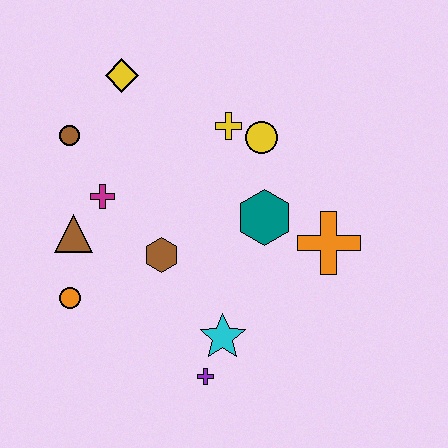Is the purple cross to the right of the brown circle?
Yes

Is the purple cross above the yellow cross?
No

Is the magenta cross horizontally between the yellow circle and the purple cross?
No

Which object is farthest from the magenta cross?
The orange cross is farthest from the magenta cross.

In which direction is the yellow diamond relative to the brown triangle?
The yellow diamond is above the brown triangle.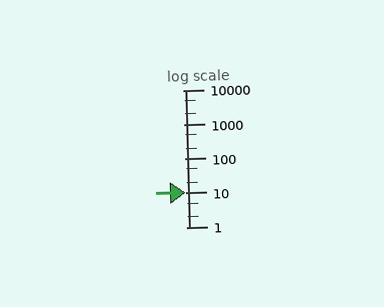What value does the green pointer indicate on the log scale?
The pointer indicates approximately 10.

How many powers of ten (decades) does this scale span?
The scale spans 4 decades, from 1 to 10000.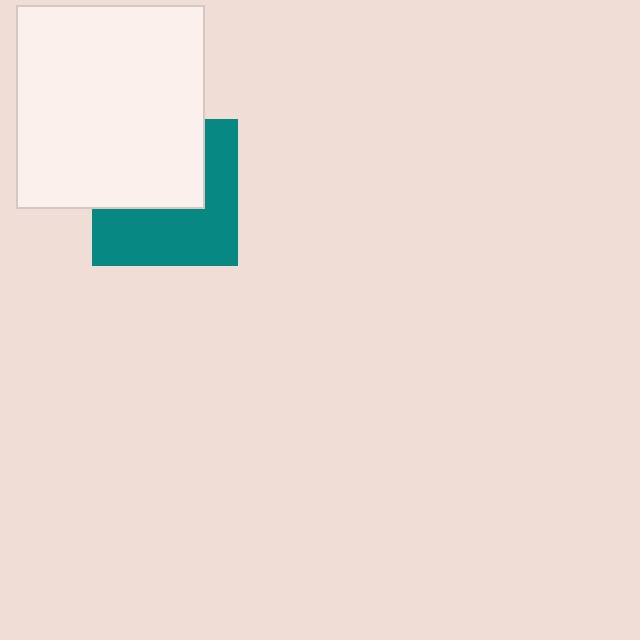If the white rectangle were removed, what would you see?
You would see the complete teal square.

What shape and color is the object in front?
The object in front is a white rectangle.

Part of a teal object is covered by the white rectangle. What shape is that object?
It is a square.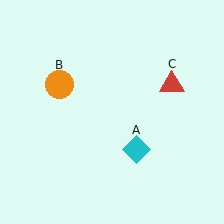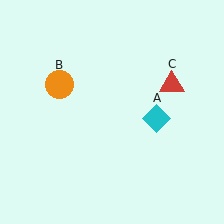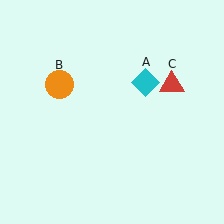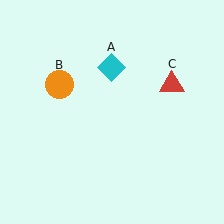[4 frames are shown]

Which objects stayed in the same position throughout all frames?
Orange circle (object B) and red triangle (object C) remained stationary.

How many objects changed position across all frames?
1 object changed position: cyan diamond (object A).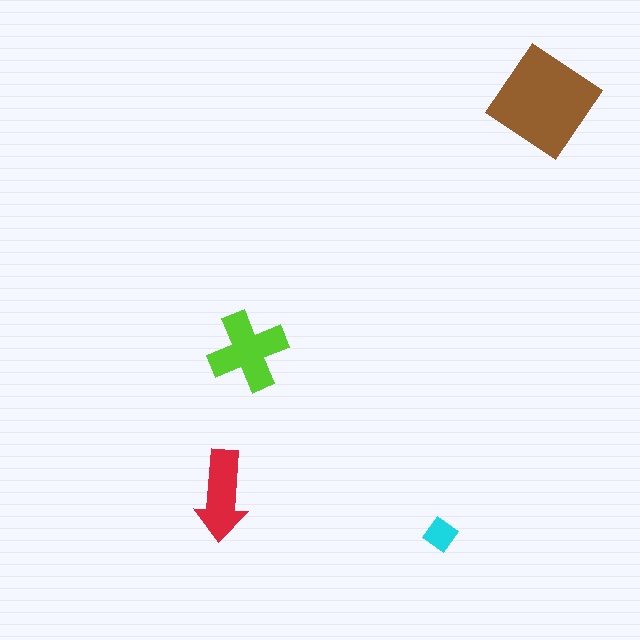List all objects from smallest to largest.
The cyan diamond, the red arrow, the lime cross, the brown diamond.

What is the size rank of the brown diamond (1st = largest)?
1st.